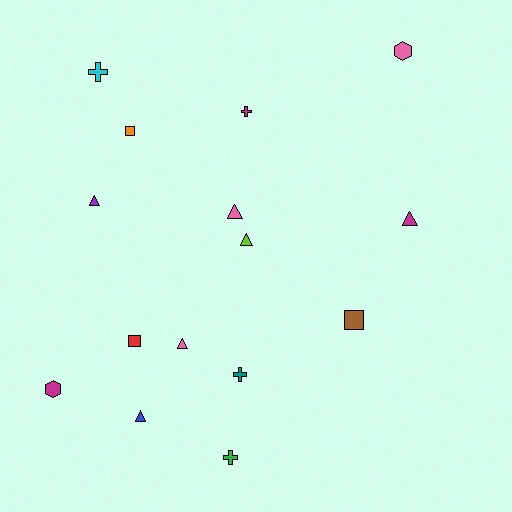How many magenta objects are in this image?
There are 3 magenta objects.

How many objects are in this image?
There are 15 objects.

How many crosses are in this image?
There are 4 crosses.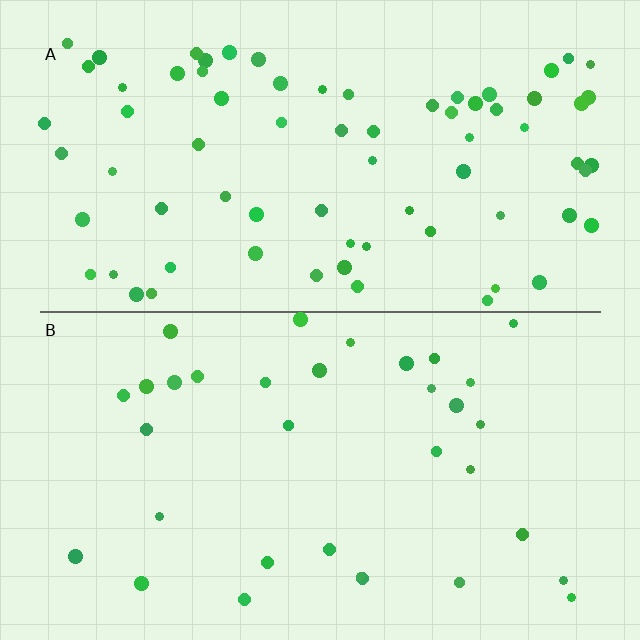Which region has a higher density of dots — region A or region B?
A (the top).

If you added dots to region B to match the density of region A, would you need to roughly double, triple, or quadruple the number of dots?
Approximately double.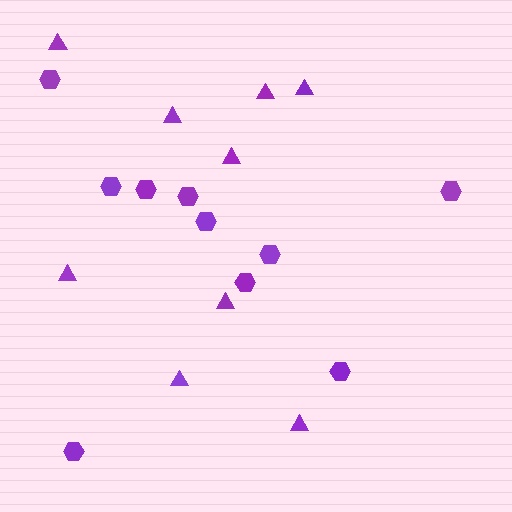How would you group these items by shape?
There are 2 groups: one group of hexagons (10) and one group of triangles (9).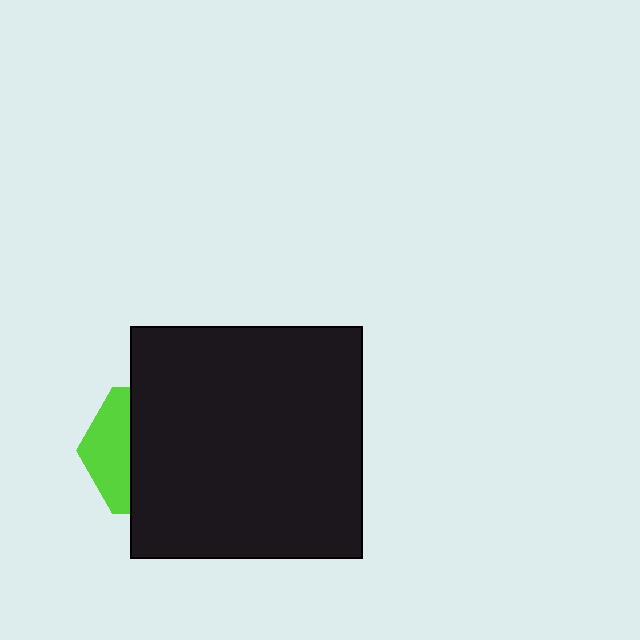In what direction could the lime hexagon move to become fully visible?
The lime hexagon could move left. That would shift it out from behind the black square entirely.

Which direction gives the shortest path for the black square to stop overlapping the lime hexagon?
Moving right gives the shortest separation.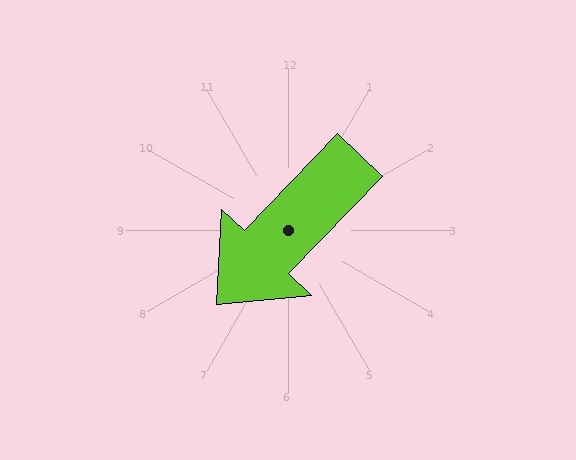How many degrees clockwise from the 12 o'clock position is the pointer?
Approximately 224 degrees.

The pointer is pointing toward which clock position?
Roughly 7 o'clock.